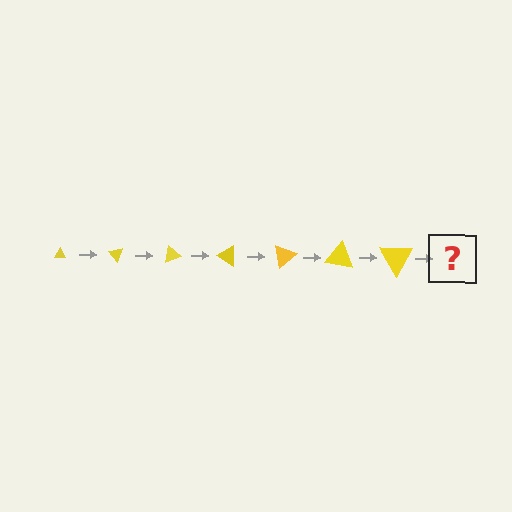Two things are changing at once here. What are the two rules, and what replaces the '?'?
The two rules are that the triangle grows larger each step and it rotates 50 degrees each step. The '?' should be a triangle, larger than the previous one and rotated 350 degrees from the start.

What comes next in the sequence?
The next element should be a triangle, larger than the previous one and rotated 350 degrees from the start.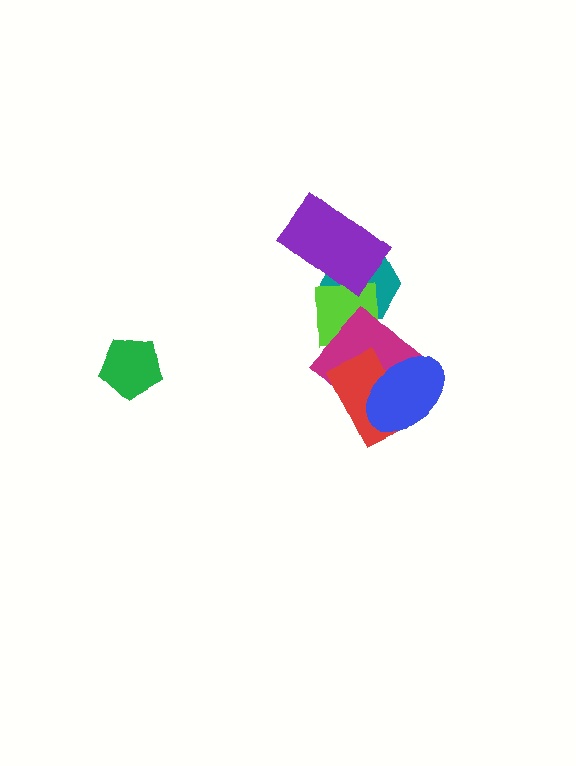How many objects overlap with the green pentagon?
0 objects overlap with the green pentagon.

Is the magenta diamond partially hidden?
Yes, it is partially covered by another shape.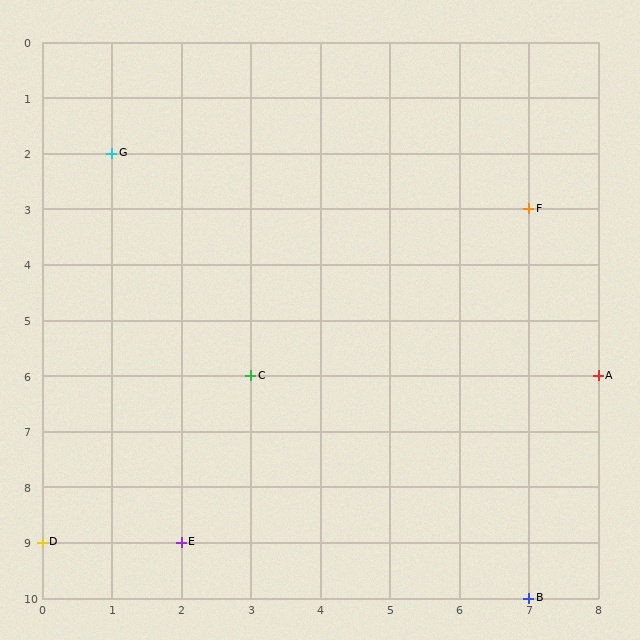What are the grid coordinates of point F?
Point F is at grid coordinates (7, 3).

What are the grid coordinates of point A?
Point A is at grid coordinates (8, 6).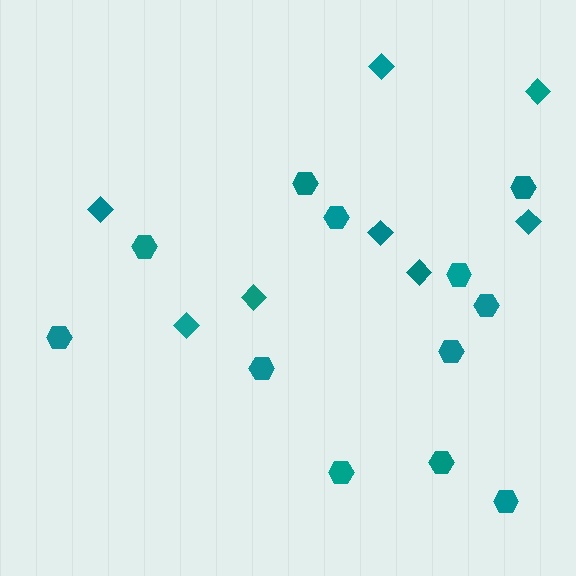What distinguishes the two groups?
There are 2 groups: one group of hexagons (12) and one group of diamonds (8).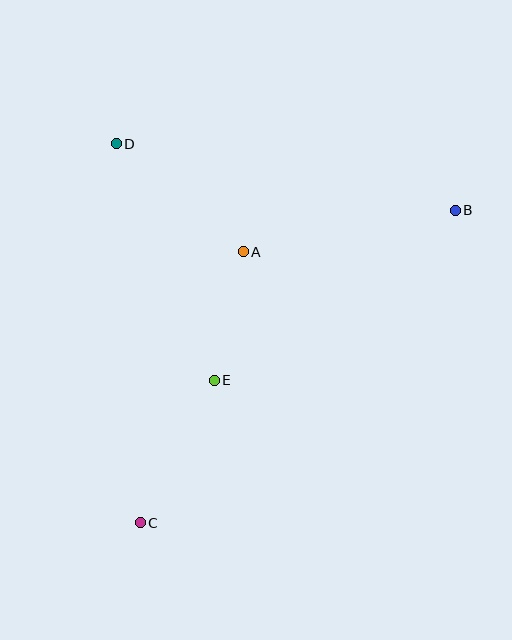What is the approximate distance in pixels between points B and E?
The distance between B and E is approximately 295 pixels.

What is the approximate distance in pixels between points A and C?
The distance between A and C is approximately 290 pixels.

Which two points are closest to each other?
Points A and E are closest to each other.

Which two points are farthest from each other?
Points B and C are farthest from each other.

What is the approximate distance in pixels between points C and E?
The distance between C and E is approximately 160 pixels.